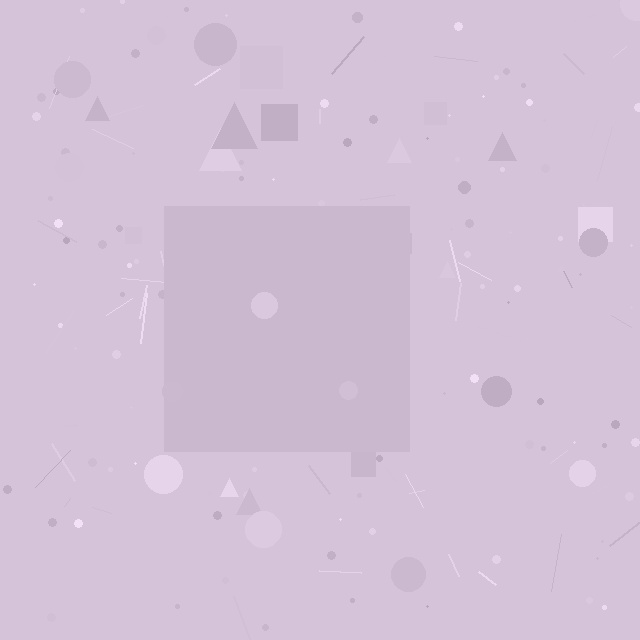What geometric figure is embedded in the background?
A square is embedded in the background.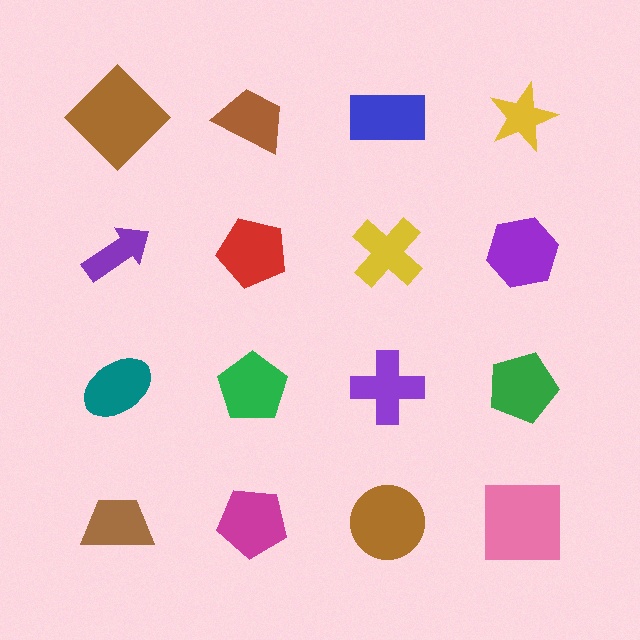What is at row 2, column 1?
A purple arrow.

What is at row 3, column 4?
A green pentagon.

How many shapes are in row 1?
4 shapes.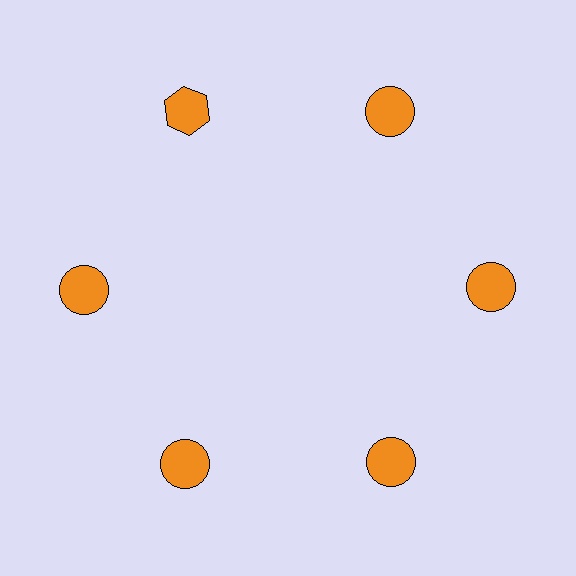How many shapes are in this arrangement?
There are 6 shapes arranged in a ring pattern.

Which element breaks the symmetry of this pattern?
The orange hexagon at roughly the 11 o'clock position breaks the symmetry. All other shapes are orange circles.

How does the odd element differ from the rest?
It has a different shape: hexagon instead of circle.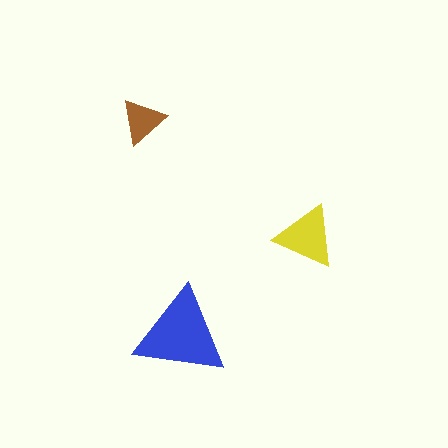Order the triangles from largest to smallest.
the blue one, the yellow one, the brown one.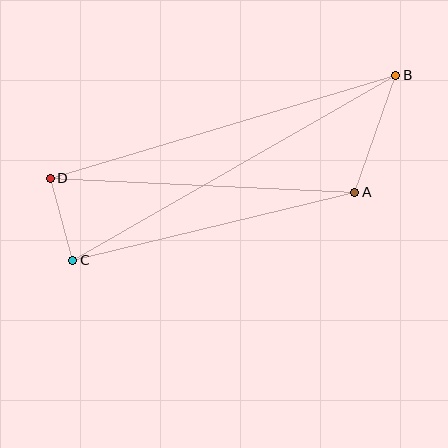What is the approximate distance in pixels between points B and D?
The distance between B and D is approximately 360 pixels.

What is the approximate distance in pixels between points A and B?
The distance between A and B is approximately 124 pixels.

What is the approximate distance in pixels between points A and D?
The distance between A and D is approximately 305 pixels.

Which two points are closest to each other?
Points C and D are closest to each other.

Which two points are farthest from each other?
Points B and C are farthest from each other.